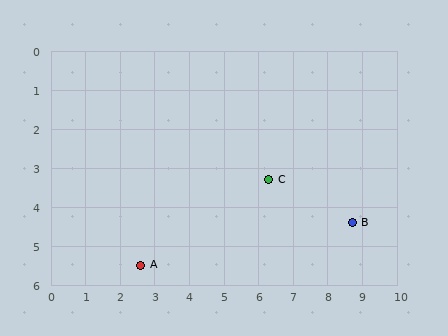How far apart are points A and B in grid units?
Points A and B are about 6.2 grid units apart.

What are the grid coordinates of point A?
Point A is at approximately (2.6, 5.5).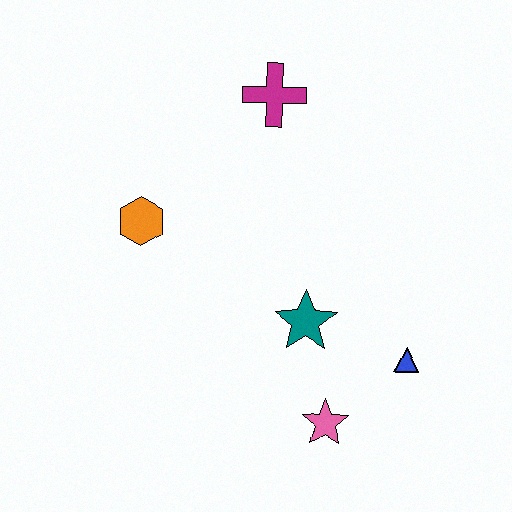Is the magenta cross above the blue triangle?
Yes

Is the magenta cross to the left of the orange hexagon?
No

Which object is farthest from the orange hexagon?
The blue triangle is farthest from the orange hexagon.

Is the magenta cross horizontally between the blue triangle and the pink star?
No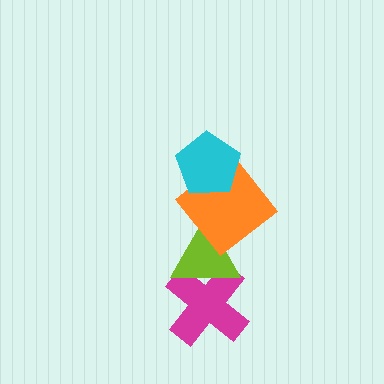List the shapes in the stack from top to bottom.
From top to bottom: the cyan pentagon, the orange diamond, the lime triangle, the magenta cross.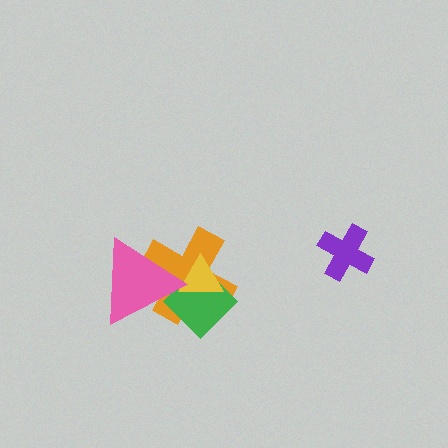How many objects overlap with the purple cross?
0 objects overlap with the purple cross.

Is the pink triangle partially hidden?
No, no other shape covers it.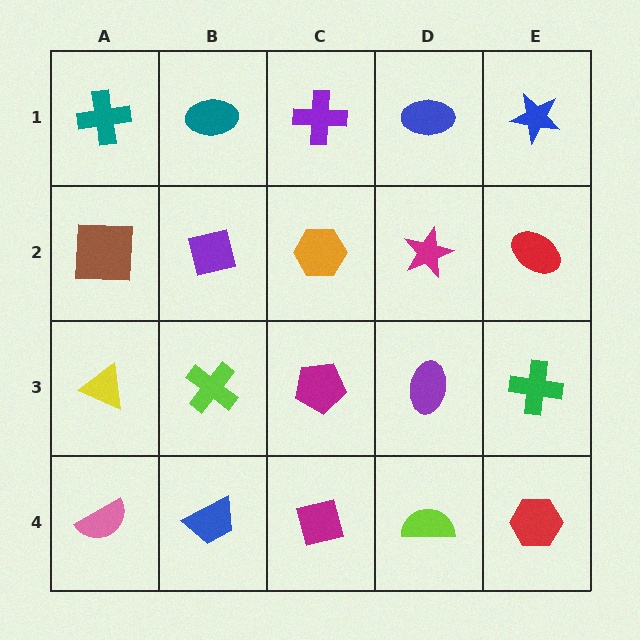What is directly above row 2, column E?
A blue star.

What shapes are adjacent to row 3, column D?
A magenta star (row 2, column D), a lime semicircle (row 4, column D), a magenta pentagon (row 3, column C), a green cross (row 3, column E).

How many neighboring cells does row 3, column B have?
4.